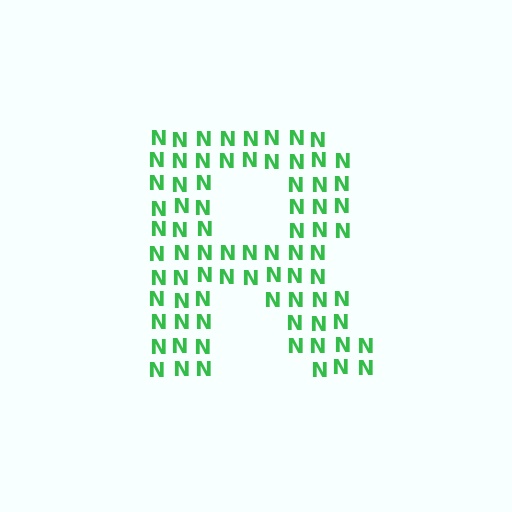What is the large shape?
The large shape is the letter R.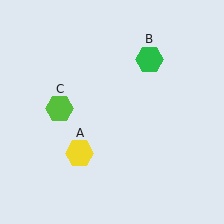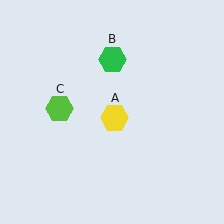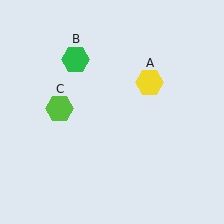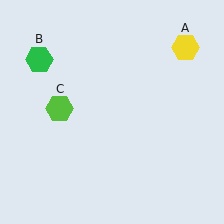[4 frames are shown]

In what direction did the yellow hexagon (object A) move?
The yellow hexagon (object A) moved up and to the right.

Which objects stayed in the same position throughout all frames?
Lime hexagon (object C) remained stationary.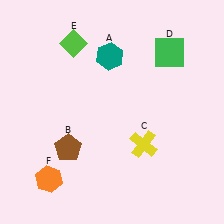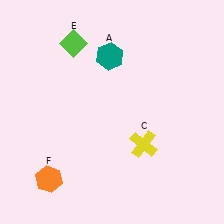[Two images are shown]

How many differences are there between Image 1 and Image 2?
There are 2 differences between the two images.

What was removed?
The brown pentagon (B), the green square (D) were removed in Image 2.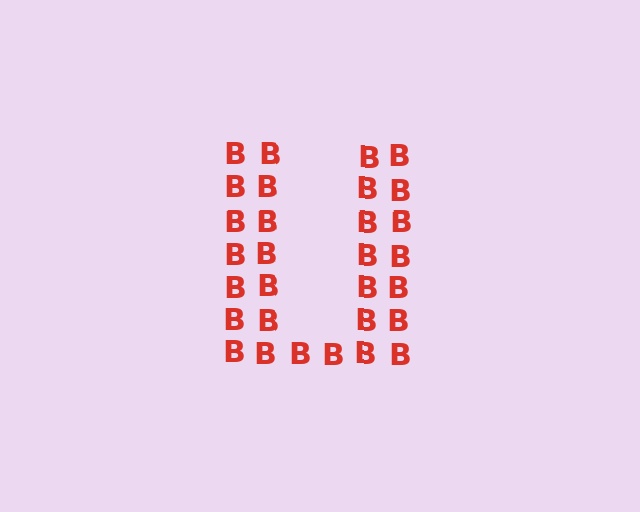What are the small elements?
The small elements are letter B's.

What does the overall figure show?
The overall figure shows the letter U.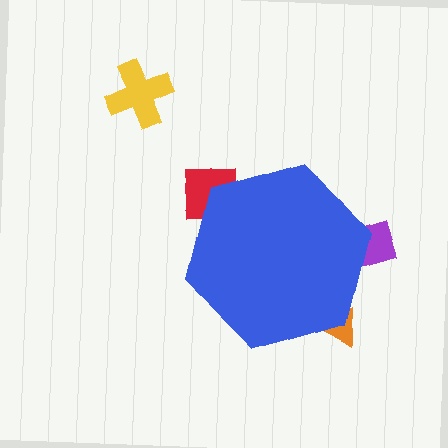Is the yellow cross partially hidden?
No, the yellow cross is fully visible.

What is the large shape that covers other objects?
A blue hexagon.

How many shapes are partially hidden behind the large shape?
3 shapes are partially hidden.